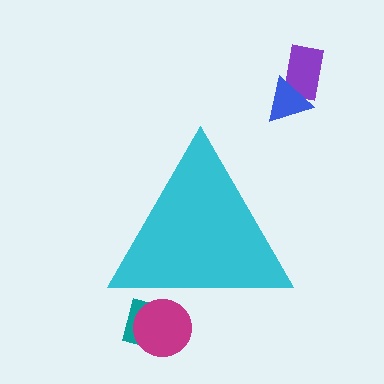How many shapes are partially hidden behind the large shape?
2 shapes are partially hidden.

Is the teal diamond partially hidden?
Yes, the teal diamond is partially hidden behind the cyan triangle.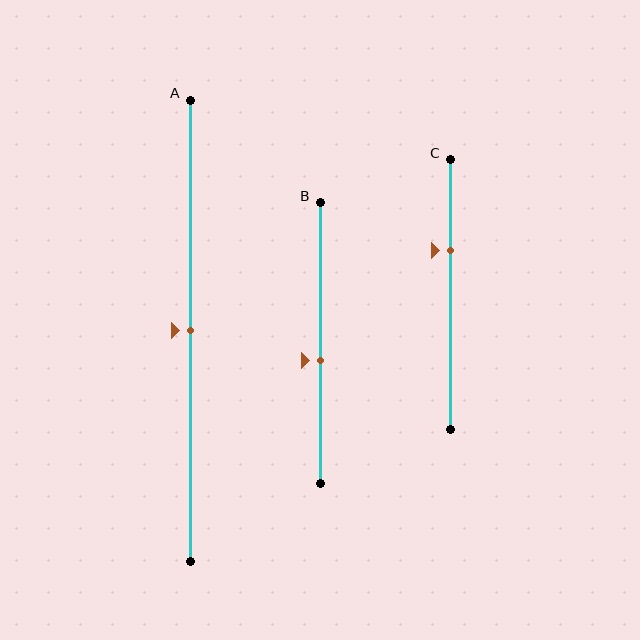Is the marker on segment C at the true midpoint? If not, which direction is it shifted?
No, the marker on segment C is shifted upward by about 16% of the segment length.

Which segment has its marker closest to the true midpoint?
Segment A has its marker closest to the true midpoint.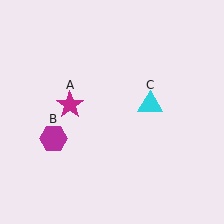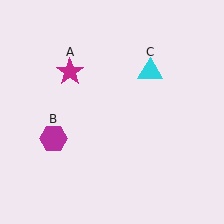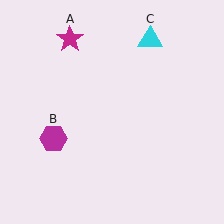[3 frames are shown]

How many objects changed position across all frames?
2 objects changed position: magenta star (object A), cyan triangle (object C).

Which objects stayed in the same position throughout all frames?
Magenta hexagon (object B) remained stationary.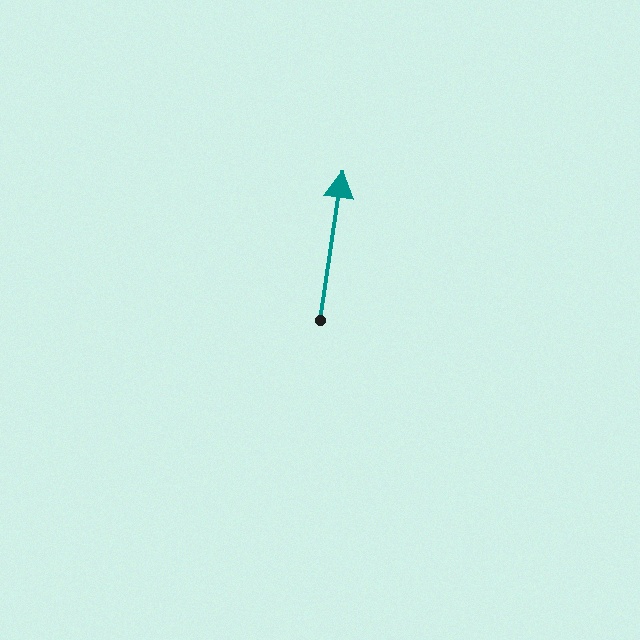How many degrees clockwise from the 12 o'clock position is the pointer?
Approximately 9 degrees.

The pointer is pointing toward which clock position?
Roughly 12 o'clock.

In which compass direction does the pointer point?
North.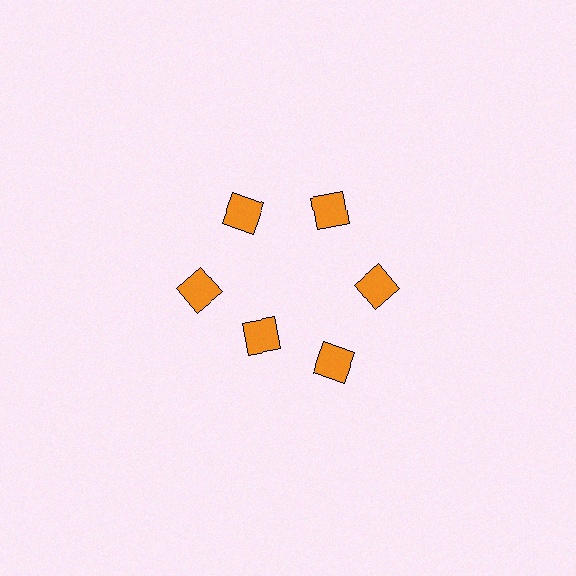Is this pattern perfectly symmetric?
No. The 6 orange squares are arranged in a ring, but one element near the 7 o'clock position is pulled inward toward the center, breaking the 6-fold rotational symmetry.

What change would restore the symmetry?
The symmetry would be restored by moving it outward, back onto the ring so that all 6 squares sit at equal angles and equal distance from the center.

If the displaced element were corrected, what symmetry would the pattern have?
It would have 6-fold rotational symmetry — the pattern would map onto itself every 60 degrees.